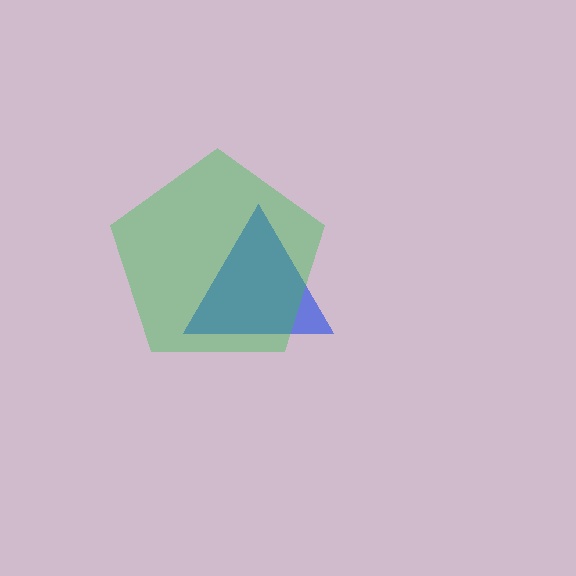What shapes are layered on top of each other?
The layered shapes are: a blue triangle, a green pentagon.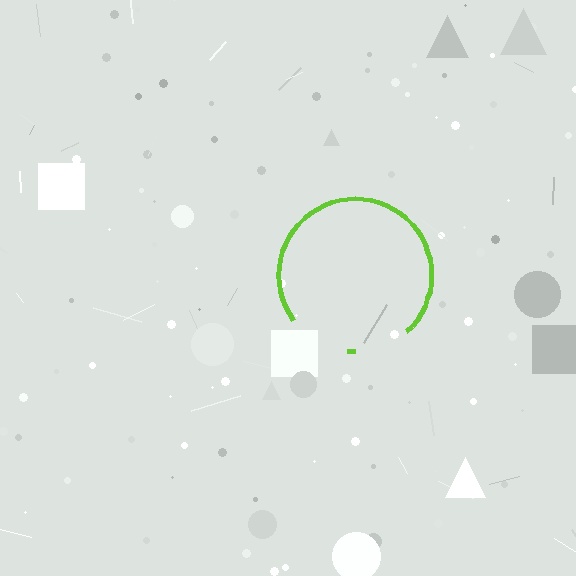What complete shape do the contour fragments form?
The contour fragments form a circle.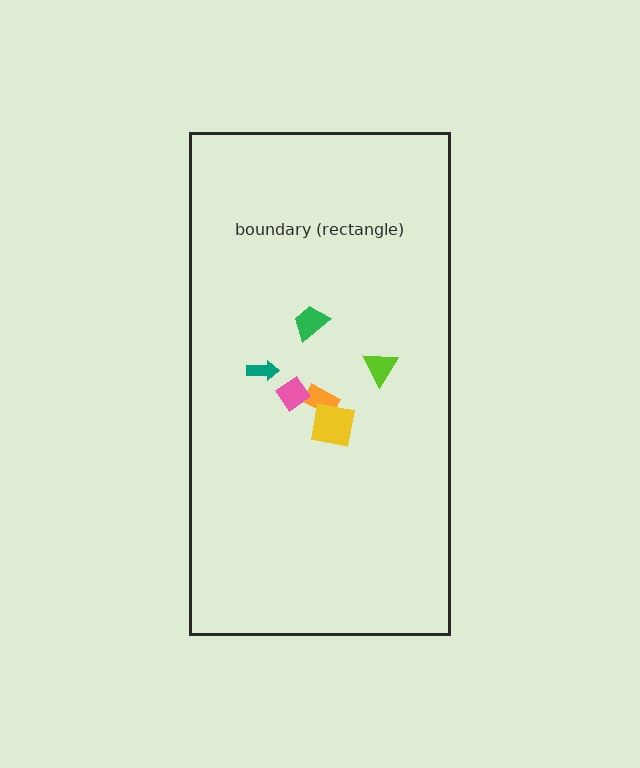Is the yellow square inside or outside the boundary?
Inside.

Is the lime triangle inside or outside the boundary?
Inside.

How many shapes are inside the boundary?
6 inside, 0 outside.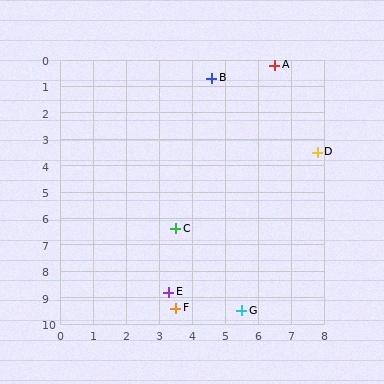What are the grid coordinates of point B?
Point B is at approximately (4.6, 0.7).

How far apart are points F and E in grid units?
Points F and E are about 0.6 grid units apart.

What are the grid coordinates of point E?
Point E is at approximately (3.3, 8.8).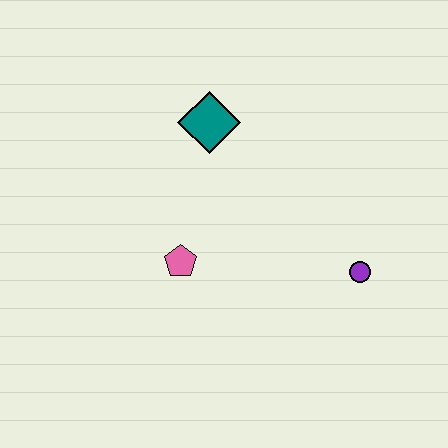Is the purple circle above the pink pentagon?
No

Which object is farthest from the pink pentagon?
The purple circle is farthest from the pink pentagon.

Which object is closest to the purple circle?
The pink pentagon is closest to the purple circle.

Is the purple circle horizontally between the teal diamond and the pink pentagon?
No